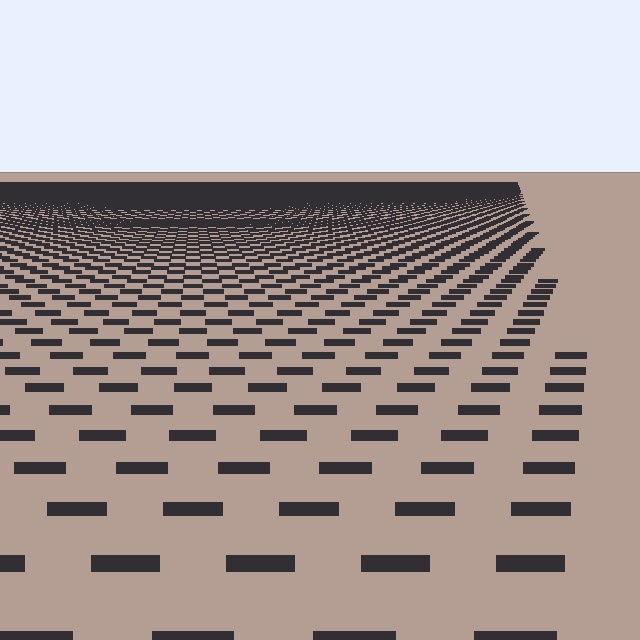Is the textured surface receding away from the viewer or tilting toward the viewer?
The surface is receding away from the viewer. Texture elements get smaller and denser toward the top.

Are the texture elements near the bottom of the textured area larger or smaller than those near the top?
Larger. Near the bottom, elements are closer to the viewer and appear at a bigger on-screen size.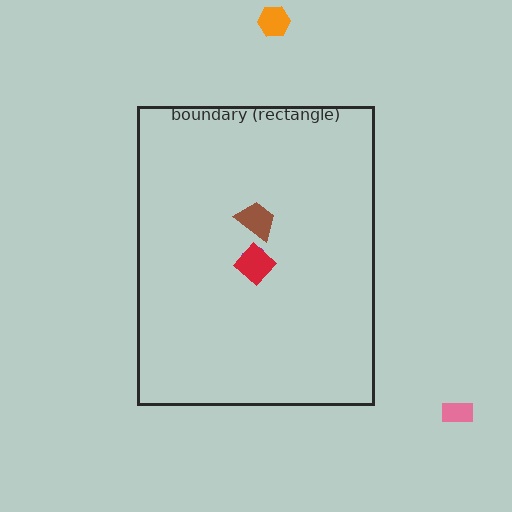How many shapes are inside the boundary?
3 inside, 2 outside.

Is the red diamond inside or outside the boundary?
Inside.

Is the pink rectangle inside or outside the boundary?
Outside.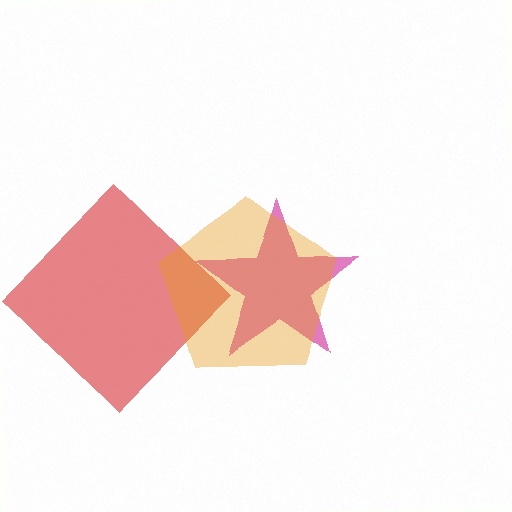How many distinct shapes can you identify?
There are 3 distinct shapes: a magenta star, a red diamond, an orange pentagon.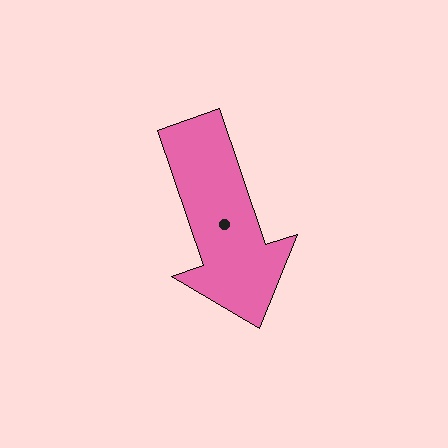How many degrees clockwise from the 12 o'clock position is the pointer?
Approximately 161 degrees.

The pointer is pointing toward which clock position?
Roughly 5 o'clock.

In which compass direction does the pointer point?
South.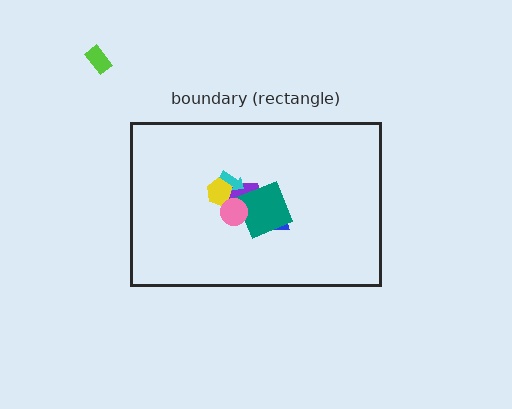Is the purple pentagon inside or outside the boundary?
Inside.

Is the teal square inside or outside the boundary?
Inside.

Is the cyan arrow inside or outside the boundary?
Inside.